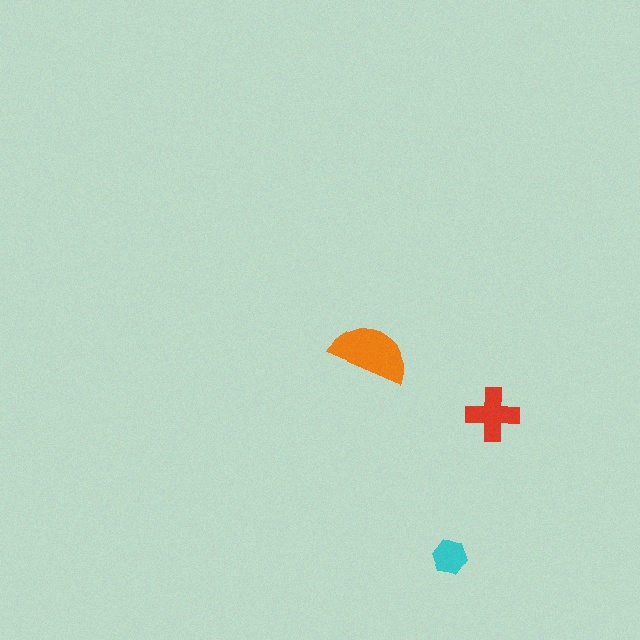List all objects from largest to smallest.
The orange semicircle, the red cross, the cyan hexagon.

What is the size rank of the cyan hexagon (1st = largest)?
3rd.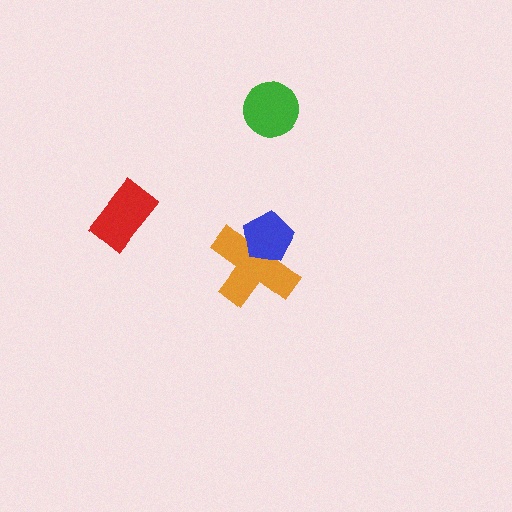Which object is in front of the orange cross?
The blue pentagon is in front of the orange cross.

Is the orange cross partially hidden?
Yes, it is partially covered by another shape.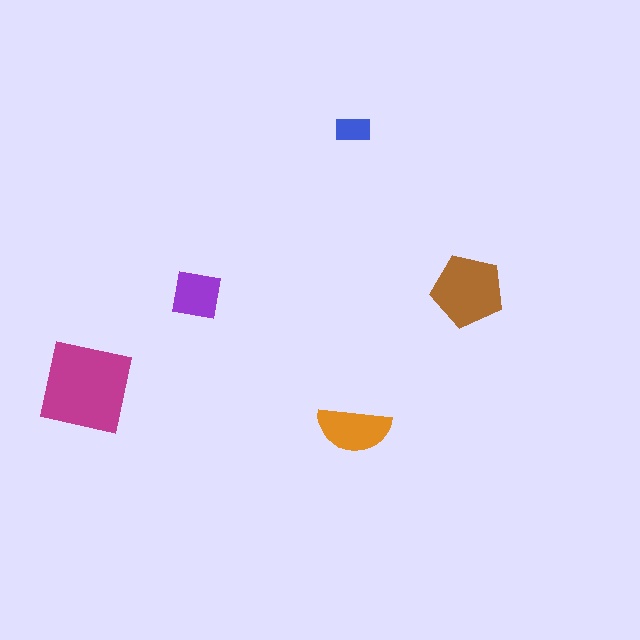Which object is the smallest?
The blue rectangle.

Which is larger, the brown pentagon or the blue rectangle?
The brown pentagon.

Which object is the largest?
The magenta square.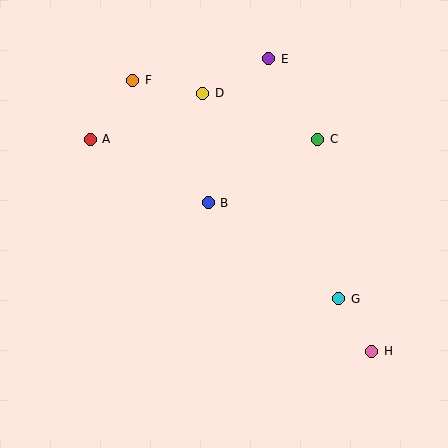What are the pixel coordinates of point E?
Point E is at (269, 59).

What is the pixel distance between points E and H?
The distance between E and H is 310 pixels.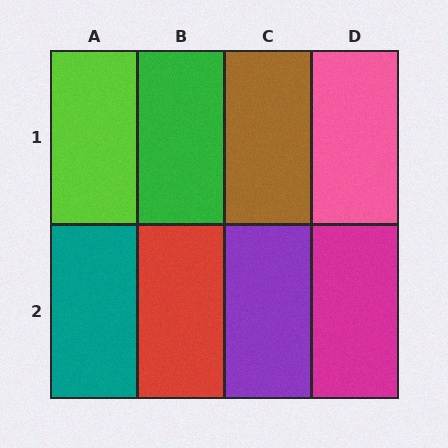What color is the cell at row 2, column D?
Magenta.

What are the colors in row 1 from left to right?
Lime, green, brown, pink.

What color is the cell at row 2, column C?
Purple.